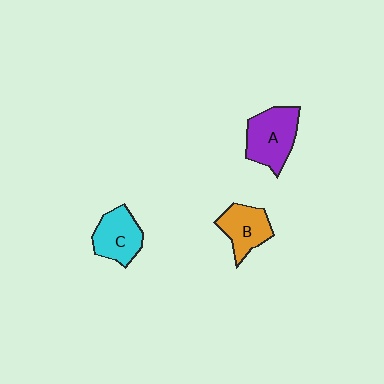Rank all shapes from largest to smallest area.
From largest to smallest: A (purple), C (cyan), B (orange).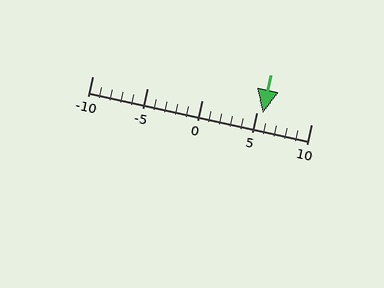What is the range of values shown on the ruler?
The ruler shows values from -10 to 10.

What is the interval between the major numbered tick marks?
The major tick marks are spaced 5 units apart.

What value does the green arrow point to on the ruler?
The green arrow points to approximately 6.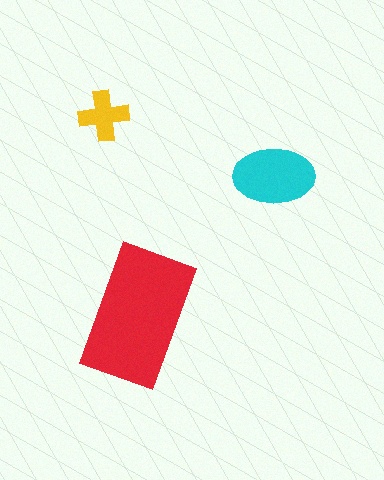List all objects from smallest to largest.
The yellow cross, the cyan ellipse, the red rectangle.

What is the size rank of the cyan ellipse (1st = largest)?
2nd.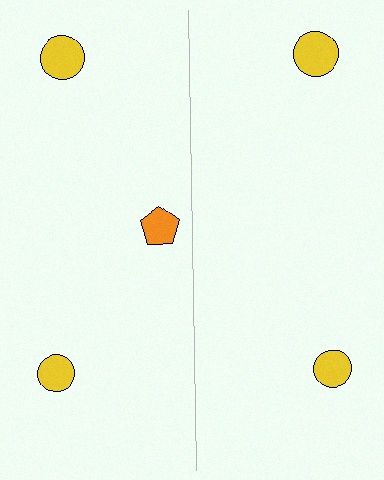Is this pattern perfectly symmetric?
No, the pattern is not perfectly symmetric. A orange pentagon is missing from the right side.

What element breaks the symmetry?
A orange pentagon is missing from the right side.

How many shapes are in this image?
There are 5 shapes in this image.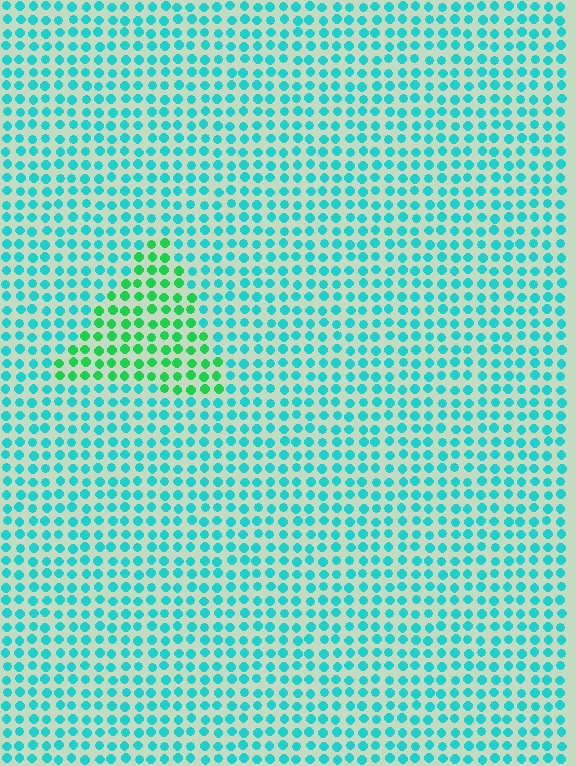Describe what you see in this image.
The image is filled with small cyan elements in a uniform arrangement. A triangle-shaped region is visible where the elements are tinted to a slightly different hue, forming a subtle color boundary.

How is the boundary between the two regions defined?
The boundary is defined purely by a slight shift in hue (about 42 degrees). Spacing, size, and orientation are identical on both sides.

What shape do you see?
I see a triangle.